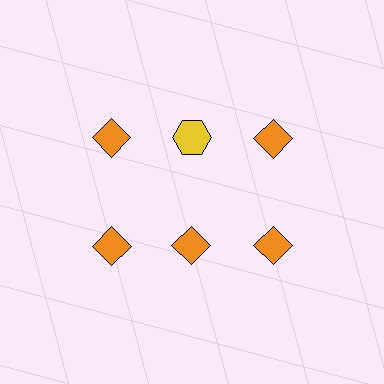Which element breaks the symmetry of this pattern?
The yellow hexagon in the top row, second from left column breaks the symmetry. All other shapes are orange diamonds.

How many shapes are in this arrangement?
There are 6 shapes arranged in a grid pattern.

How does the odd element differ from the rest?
It differs in both color (yellow instead of orange) and shape (hexagon instead of diamond).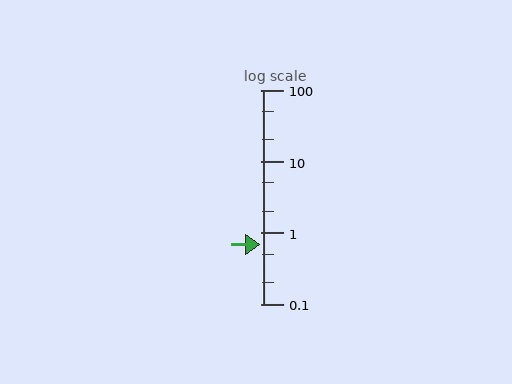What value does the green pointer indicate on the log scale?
The pointer indicates approximately 0.68.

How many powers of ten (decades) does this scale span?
The scale spans 3 decades, from 0.1 to 100.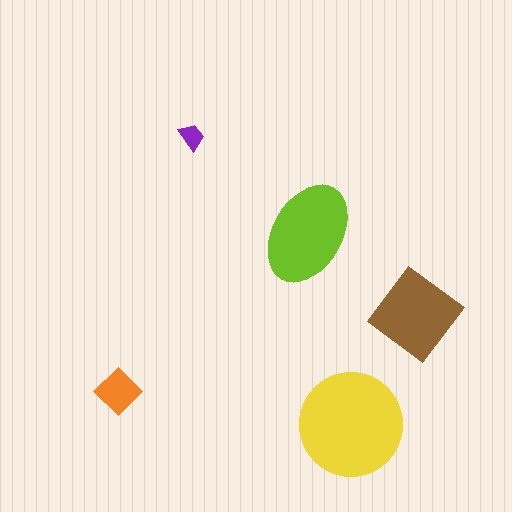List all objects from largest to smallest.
The yellow circle, the lime ellipse, the brown diamond, the orange diamond, the purple trapezoid.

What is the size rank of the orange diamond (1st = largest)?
4th.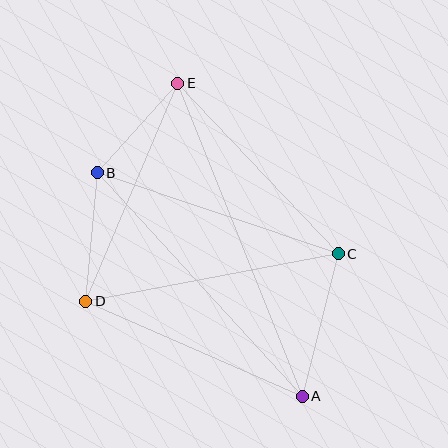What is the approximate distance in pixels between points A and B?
The distance between A and B is approximately 303 pixels.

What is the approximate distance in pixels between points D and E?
The distance between D and E is approximately 236 pixels.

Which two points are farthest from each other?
Points A and E are farthest from each other.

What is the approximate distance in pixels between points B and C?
The distance between B and C is approximately 254 pixels.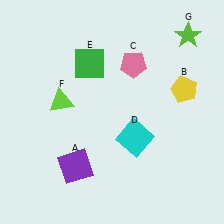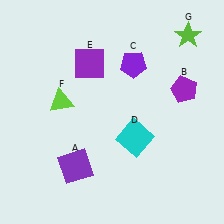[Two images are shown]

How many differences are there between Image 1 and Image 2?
There are 3 differences between the two images.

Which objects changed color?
B changed from yellow to purple. C changed from pink to purple. E changed from green to purple.